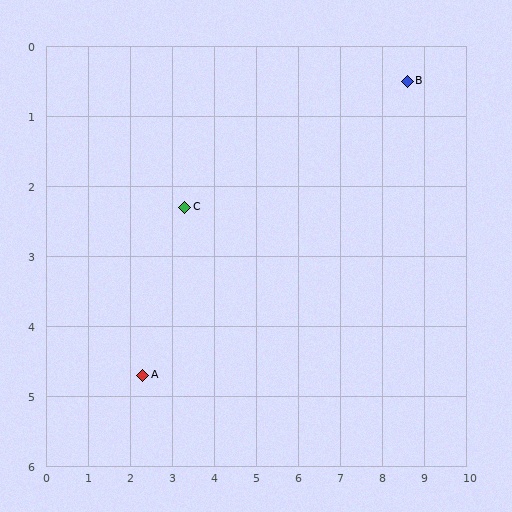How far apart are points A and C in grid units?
Points A and C are about 2.6 grid units apart.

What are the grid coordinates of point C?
Point C is at approximately (3.3, 2.3).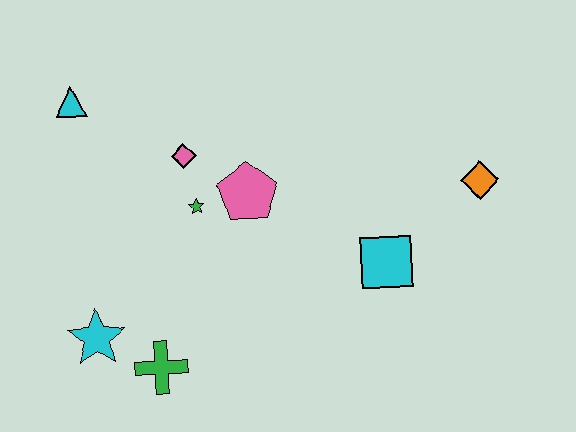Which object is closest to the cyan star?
The green cross is closest to the cyan star.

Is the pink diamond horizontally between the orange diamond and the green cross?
Yes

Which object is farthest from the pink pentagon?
The orange diamond is farthest from the pink pentagon.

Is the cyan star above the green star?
No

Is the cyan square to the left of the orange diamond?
Yes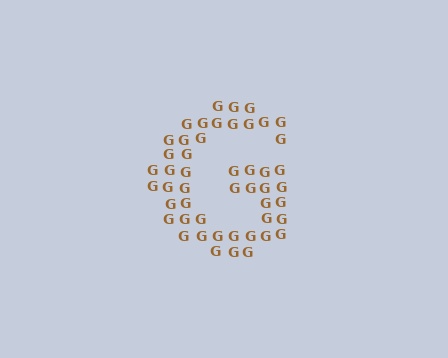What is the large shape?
The large shape is the letter G.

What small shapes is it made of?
It is made of small letter G's.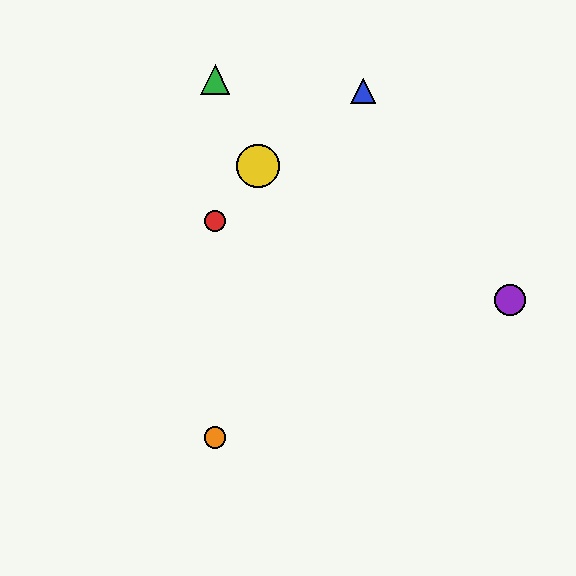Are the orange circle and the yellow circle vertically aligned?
No, the orange circle is at x≈215 and the yellow circle is at x≈258.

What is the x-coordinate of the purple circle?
The purple circle is at x≈510.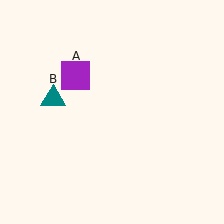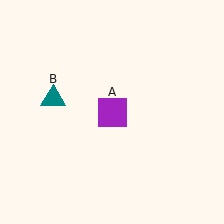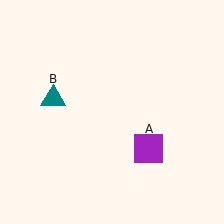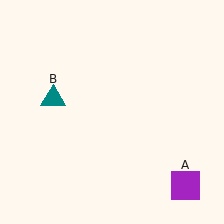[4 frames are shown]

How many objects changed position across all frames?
1 object changed position: purple square (object A).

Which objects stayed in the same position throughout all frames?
Teal triangle (object B) remained stationary.